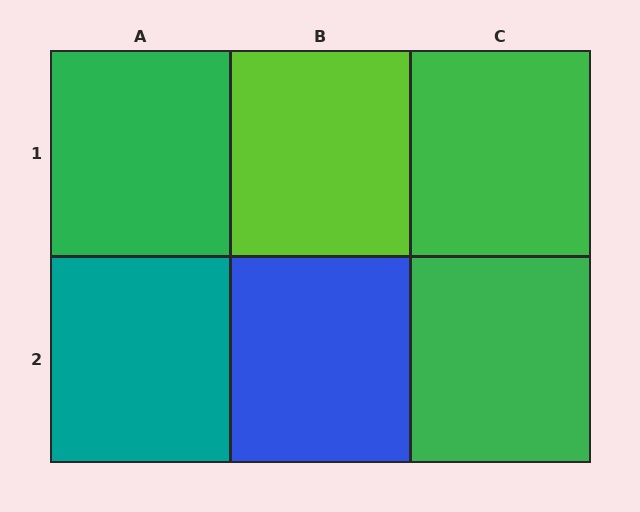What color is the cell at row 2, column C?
Green.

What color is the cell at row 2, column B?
Blue.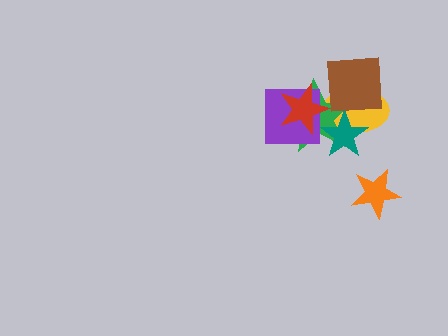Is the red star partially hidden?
No, no other shape covers it.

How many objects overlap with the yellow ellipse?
4 objects overlap with the yellow ellipse.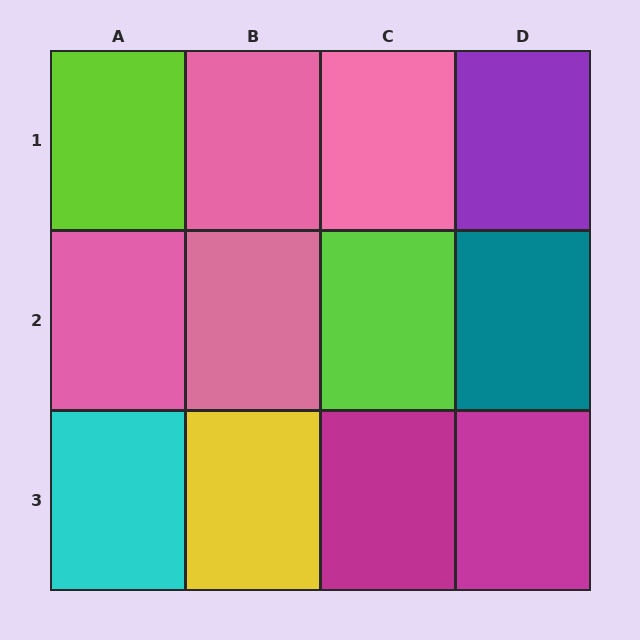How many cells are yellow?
1 cell is yellow.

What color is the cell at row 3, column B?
Yellow.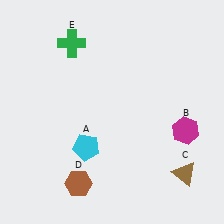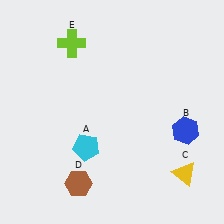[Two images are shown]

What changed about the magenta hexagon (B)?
In Image 1, B is magenta. In Image 2, it changed to blue.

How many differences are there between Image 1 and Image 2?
There are 3 differences between the two images.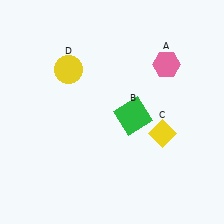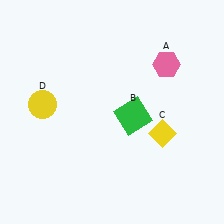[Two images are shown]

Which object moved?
The yellow circle (D) moved down.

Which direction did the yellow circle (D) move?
The yellow circle (D) moved down.